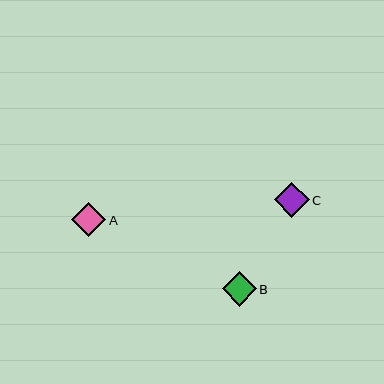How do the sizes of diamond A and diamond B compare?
Diamond A and diamond B are approximately the same size.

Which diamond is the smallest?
Diamond B is the smallest with a size of approximately 34 pixels.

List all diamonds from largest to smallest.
From largest to smallest: C, A, B.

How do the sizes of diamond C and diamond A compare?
Diamond C and diamond A are approximately the same size.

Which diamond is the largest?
Diamond C is the largest with a size of approximately 35 pixels.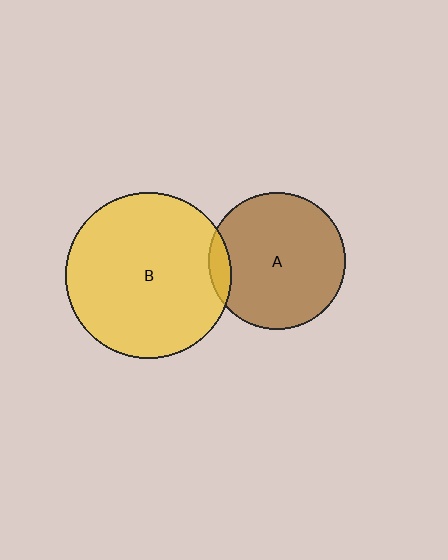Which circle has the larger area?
Circle B (yellow).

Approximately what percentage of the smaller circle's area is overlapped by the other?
Approximately 10%.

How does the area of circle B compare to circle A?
Approximately 1.5 times.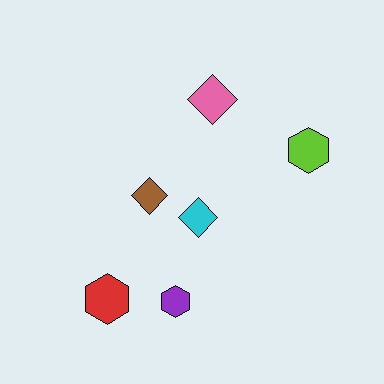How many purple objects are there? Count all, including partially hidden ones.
There is 1 purple object.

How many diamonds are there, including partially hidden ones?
There are 3 diamonds.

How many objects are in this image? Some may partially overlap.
There are 6 objects.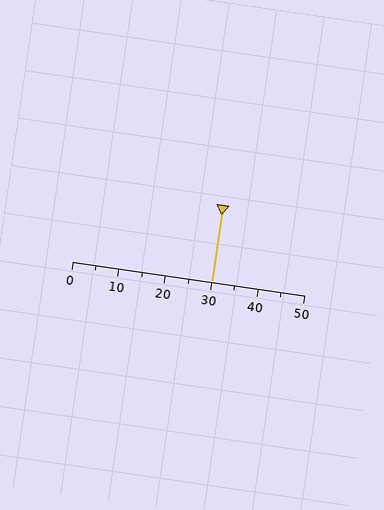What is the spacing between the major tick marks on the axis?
The major ticks are spaced 10 apart.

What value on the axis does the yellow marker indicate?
The marker indicates approximately 30.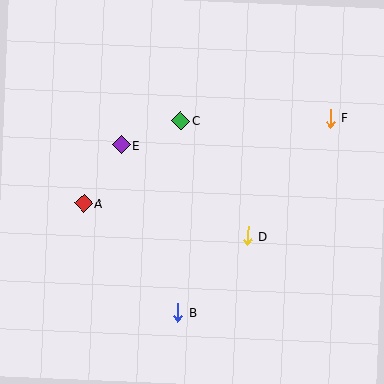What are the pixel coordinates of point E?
Point E is at (121, 145).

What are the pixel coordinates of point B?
Point B is at (178, 312).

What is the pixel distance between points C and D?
The distance between C and D is 134 pixels.